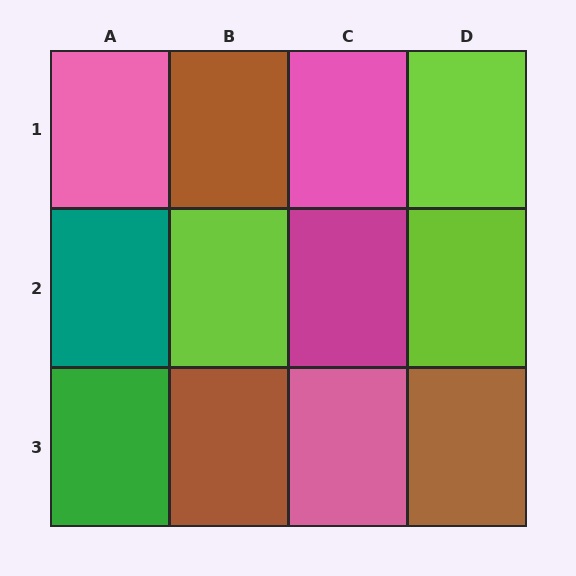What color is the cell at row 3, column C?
Pink.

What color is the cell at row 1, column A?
Pink.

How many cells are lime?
3 cells are lime.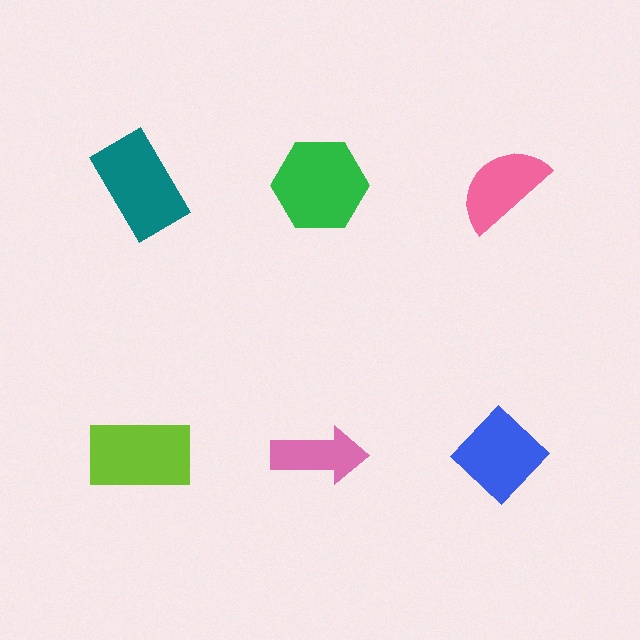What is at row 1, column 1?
A teal rectangle.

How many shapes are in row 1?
3 shapes.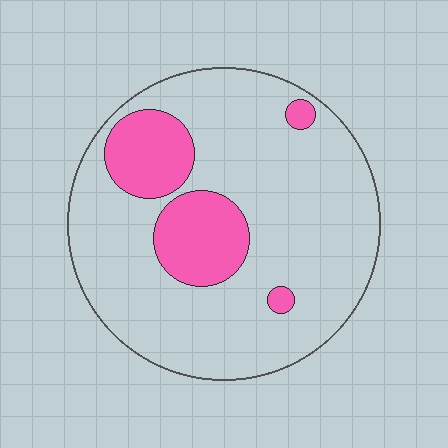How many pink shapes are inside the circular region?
4.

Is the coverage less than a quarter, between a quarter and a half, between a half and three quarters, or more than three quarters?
Less than a quarter.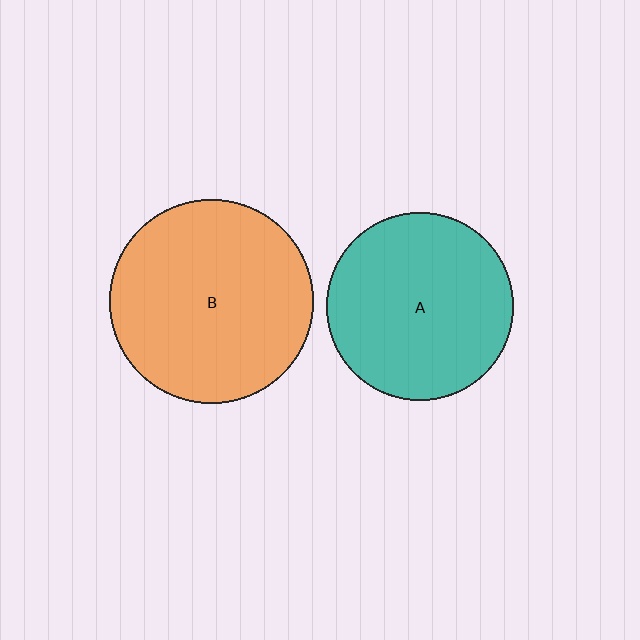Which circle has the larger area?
Circle B (orange).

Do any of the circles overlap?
No, none of the circles overlap.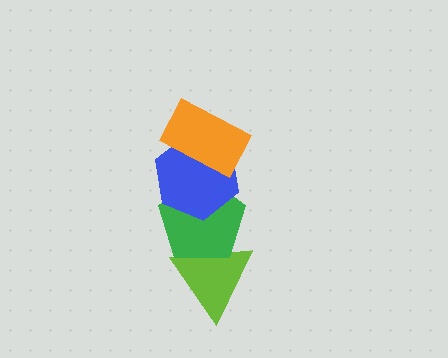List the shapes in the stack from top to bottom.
From top to bottom: the orange rectangle, the blue hexagon, the green pentagon, the lime triangle.